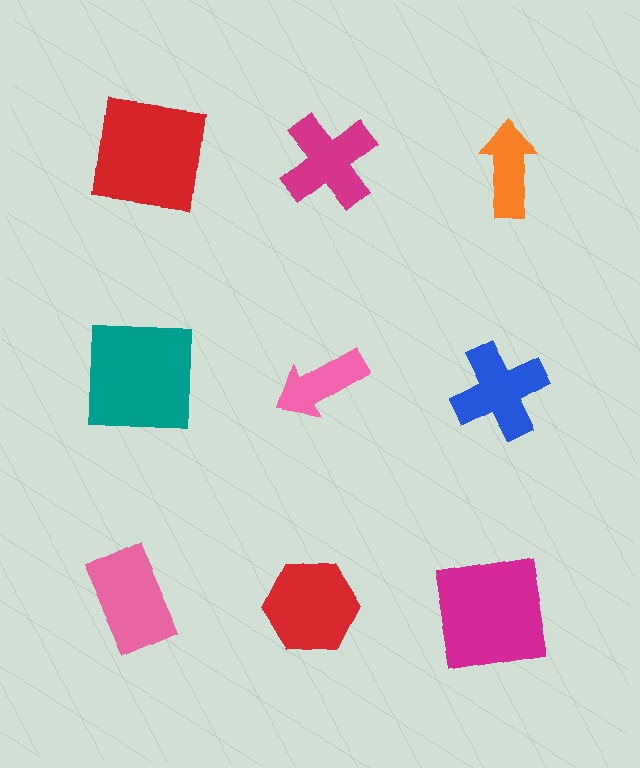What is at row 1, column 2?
A magenta cross.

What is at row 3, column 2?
A red hexagon.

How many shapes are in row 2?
3 shapes.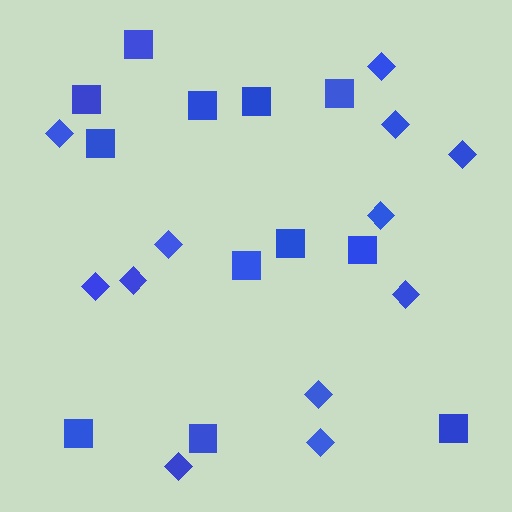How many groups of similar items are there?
There are 2 groups: one group of diamonds (12) and one group of squares (12).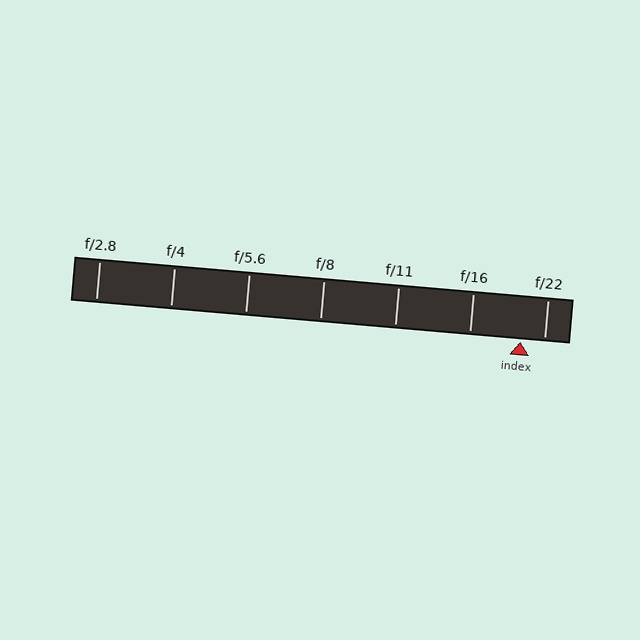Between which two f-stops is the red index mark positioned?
The index mark is between f/16 and f/22.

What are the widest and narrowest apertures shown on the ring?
The widest aperture shown is f/2.8 and the narrowest is f/22.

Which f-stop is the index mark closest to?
The index mark is closest to f/22.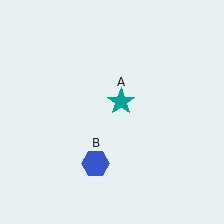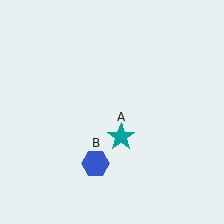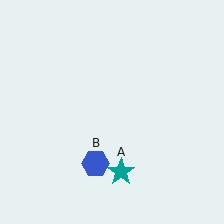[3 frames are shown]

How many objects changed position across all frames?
1 object changed position: teal star (object A).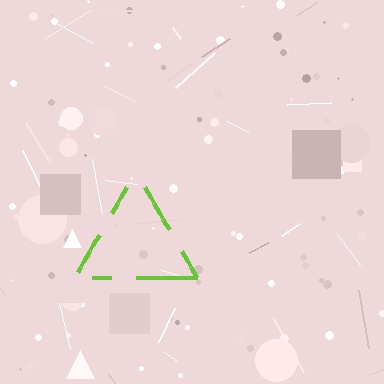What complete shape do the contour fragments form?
The contour fragments form a triangle.